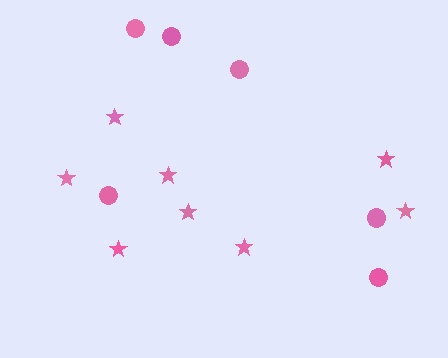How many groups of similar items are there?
There are 2 groups: one group of circles (6) and one group of stars (8).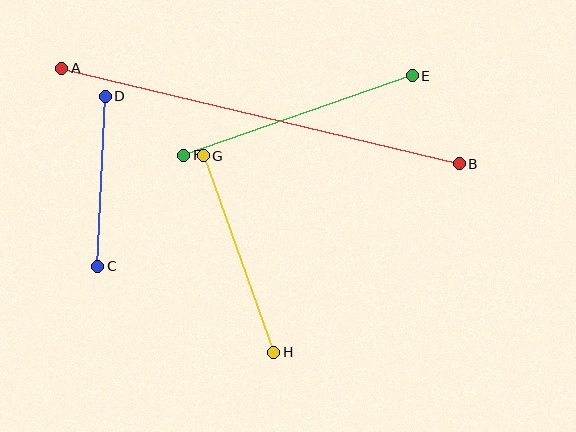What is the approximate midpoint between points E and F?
The midpoint is at approximately (298, 115) pixels.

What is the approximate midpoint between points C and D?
The midpoint is at approximately (102, 181) pixels.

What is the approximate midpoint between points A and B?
The midpoint is at approximately (260, 116) pixels.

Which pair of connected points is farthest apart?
Points A and B are farthest apart.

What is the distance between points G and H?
The distance is approximately 209 pixels.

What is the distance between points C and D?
The distance is approximately 170 pixels.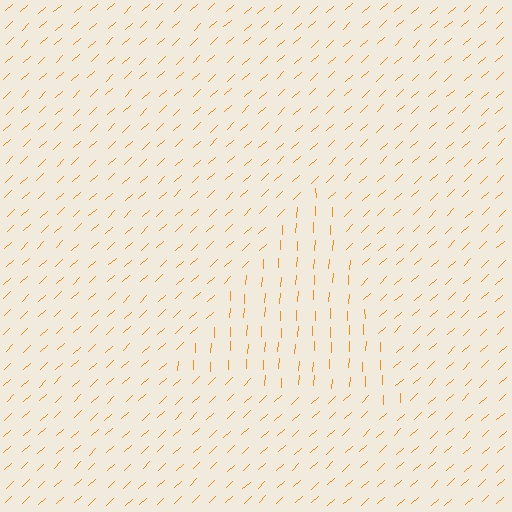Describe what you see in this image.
The image is filled with small orange line segments. A triangle region in the image has lines oriented differently from the surrounding lines, creating a visible texture boundary.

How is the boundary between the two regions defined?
The boundary is defined purely by a change in line orientation (approximately 45 degrees difference). All lines are the same color and thickness.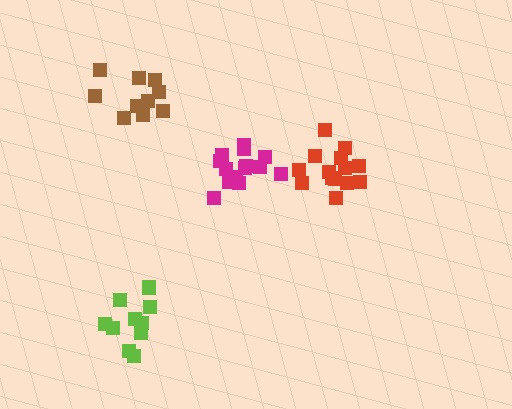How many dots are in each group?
Group 1: 14 dots, Group 2: 10 dots, Group 3: 14 dots, Group 4: 10 dots (48 total).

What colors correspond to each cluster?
The clusters are colored: magenta, brown, red, lime.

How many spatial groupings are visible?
There are 4 spatial groupings.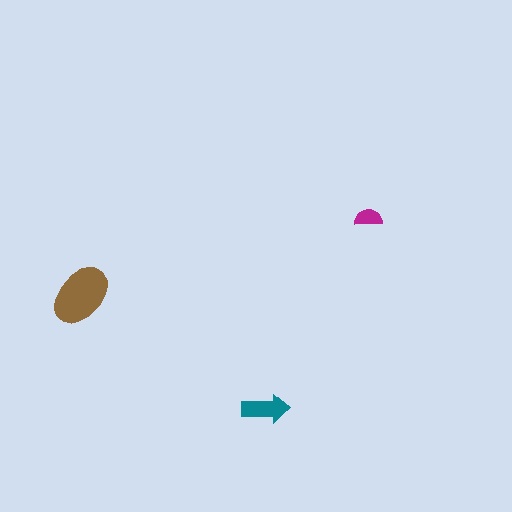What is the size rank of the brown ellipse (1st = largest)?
1st.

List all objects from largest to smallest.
The brown ellipse, the teal arrow, the magenta semicircle.